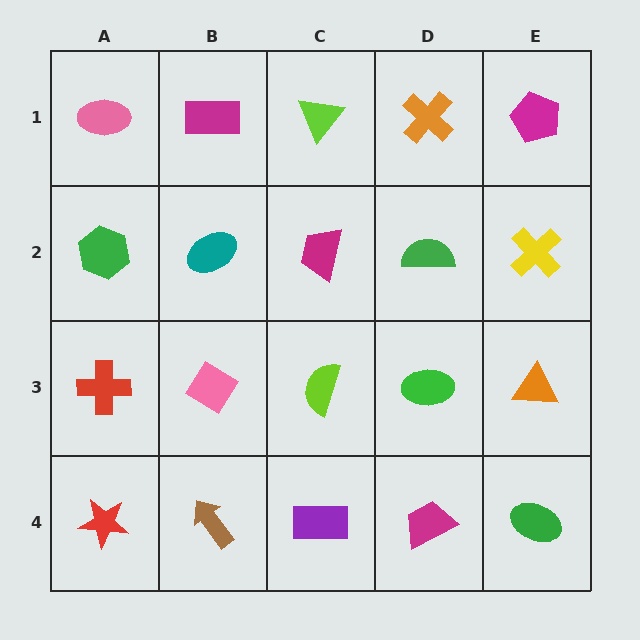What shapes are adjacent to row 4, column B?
A pink diamond (row 3, column B), a red star (row 4, column A), a purple rectangle (row 4, column C).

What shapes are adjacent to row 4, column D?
A green ellipse (row 3, column D), a purple rectangle (row 4, column C), a green ellipse (row 4, column E).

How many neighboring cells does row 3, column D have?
4.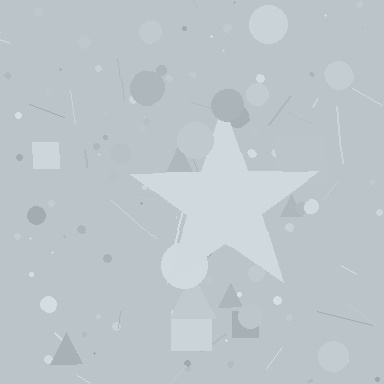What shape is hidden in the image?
A star is hidden in the image.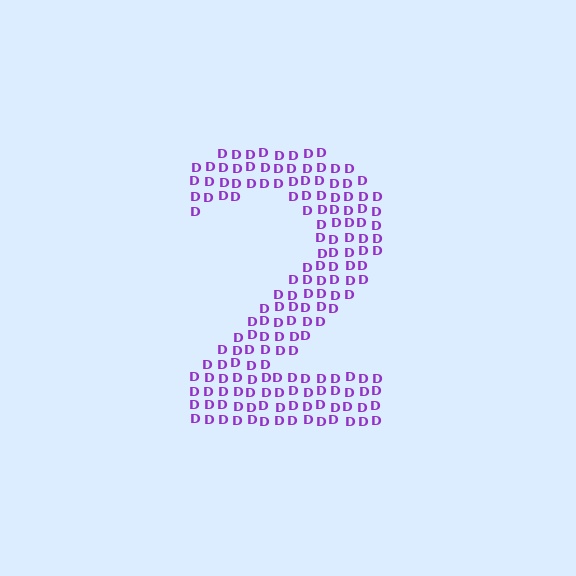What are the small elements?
The small elements are letter D's.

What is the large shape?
The large shape is the digit 2.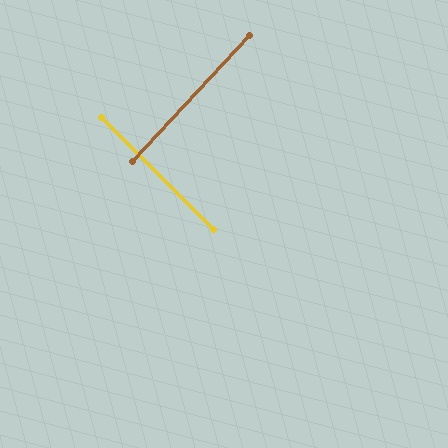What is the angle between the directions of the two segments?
Approximately 88 degrees.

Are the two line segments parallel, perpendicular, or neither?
Perpendicular — they meet at approximately 88°.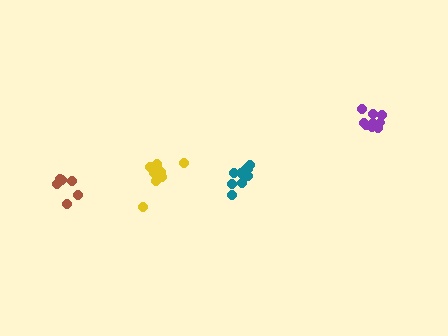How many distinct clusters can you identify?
There are 4 distinct clusters.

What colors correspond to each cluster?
The clusters are colored: purple, brown, teal, yellow.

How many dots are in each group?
Group 1: 11 dots, Group 2: 6 dots, Group 3: 10 dots, Group 4: 11 dots (38 total).